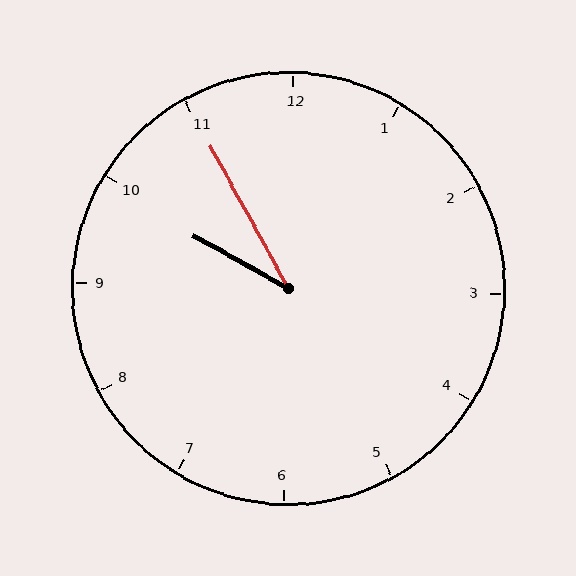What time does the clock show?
9:55.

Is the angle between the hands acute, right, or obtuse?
It is acute.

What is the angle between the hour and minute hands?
Approximately 32 degrees.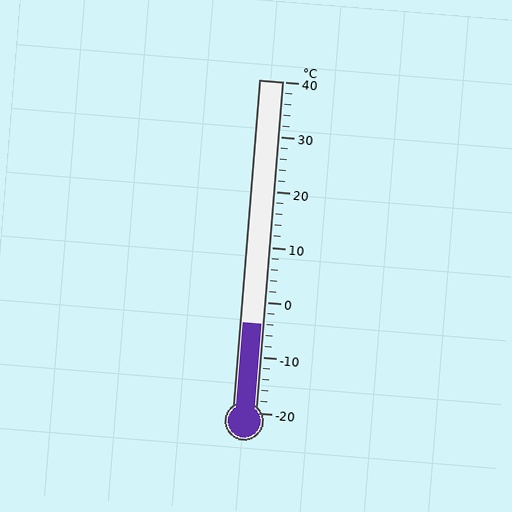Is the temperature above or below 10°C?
The temperature is below 10°C.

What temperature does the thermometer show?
The thermometer shows approximately -4°C.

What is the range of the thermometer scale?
The thermometer scale ranges from -20°C to 40°C.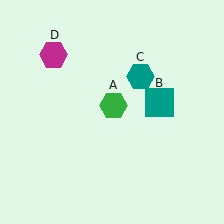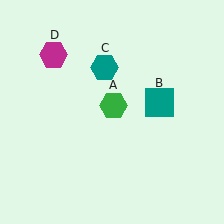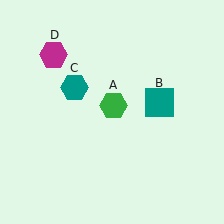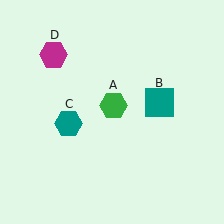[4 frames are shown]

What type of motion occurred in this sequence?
The teal hexagon (object C) rotated counterclockwise around the center of the scene.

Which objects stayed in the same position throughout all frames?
Green hexagon (object A) and teal square (object B) and magenta hexagon (object D) remained stationary.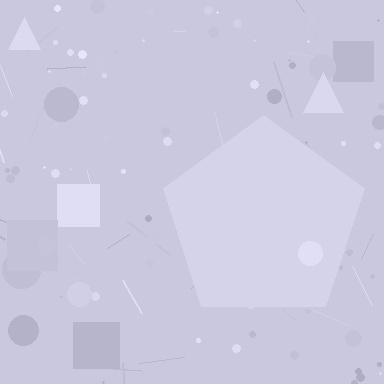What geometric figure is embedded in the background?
A pentagon is embedded in the background.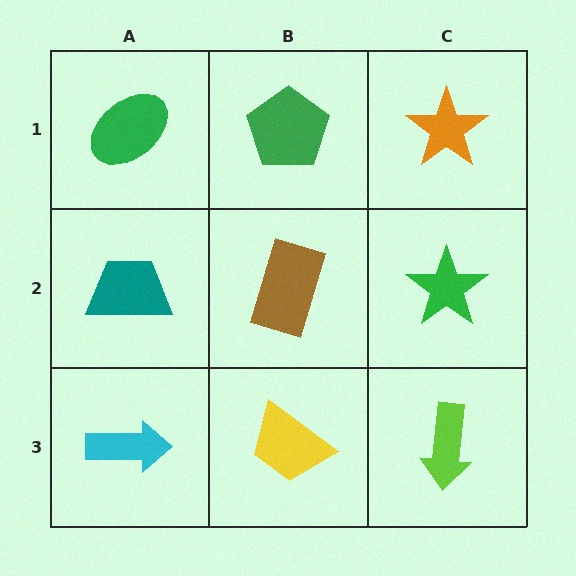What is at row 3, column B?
A yellow trapezoid.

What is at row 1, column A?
A green ellipse.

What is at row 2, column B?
A brown rectangle.